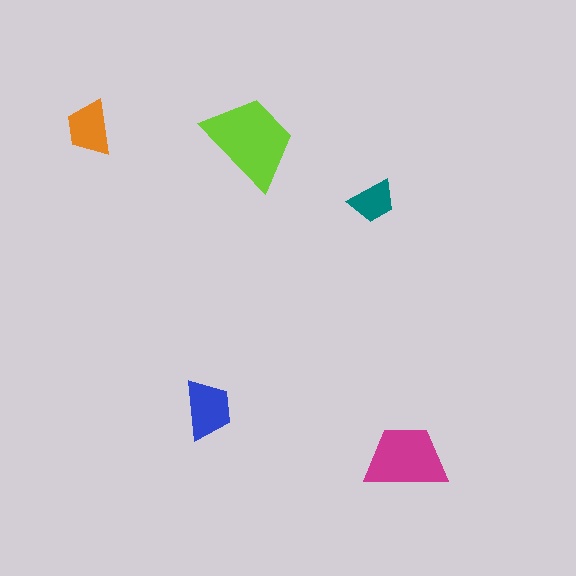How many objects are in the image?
There are 5 objects in the image.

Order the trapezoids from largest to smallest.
the lime one, the magenta one, the blue one, the orange one, the teal one.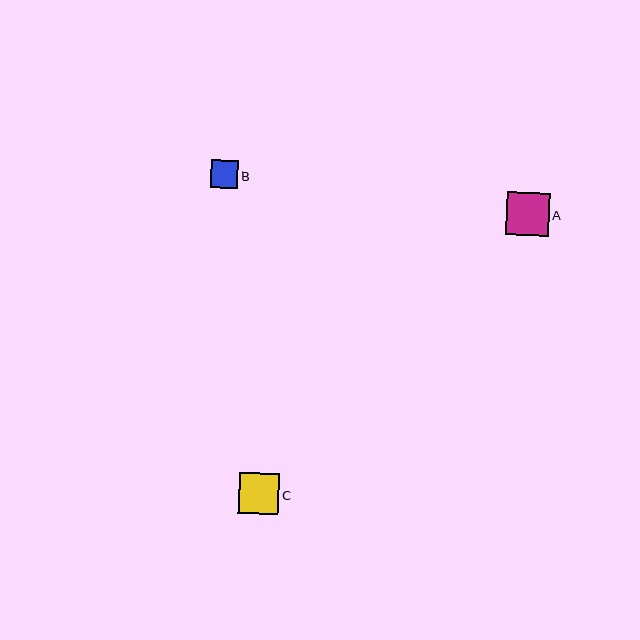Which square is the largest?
Square A is the largest with a size of approximately 43 pixels.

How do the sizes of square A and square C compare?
Square A and square C are approximately the same size.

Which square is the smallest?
Square B is the smallest with a size of approximately 28 pixels.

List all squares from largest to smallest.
From largest to smallest: A, C, B.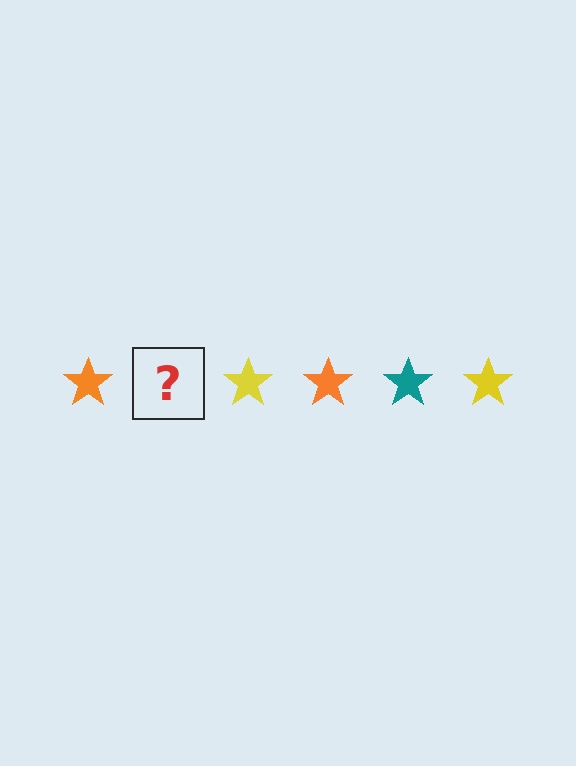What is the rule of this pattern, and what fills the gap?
The rule is that the pattern cycles through orange, teal, yellow stars. The gap should be filled with a teal star.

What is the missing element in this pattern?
The missing element is a teal star.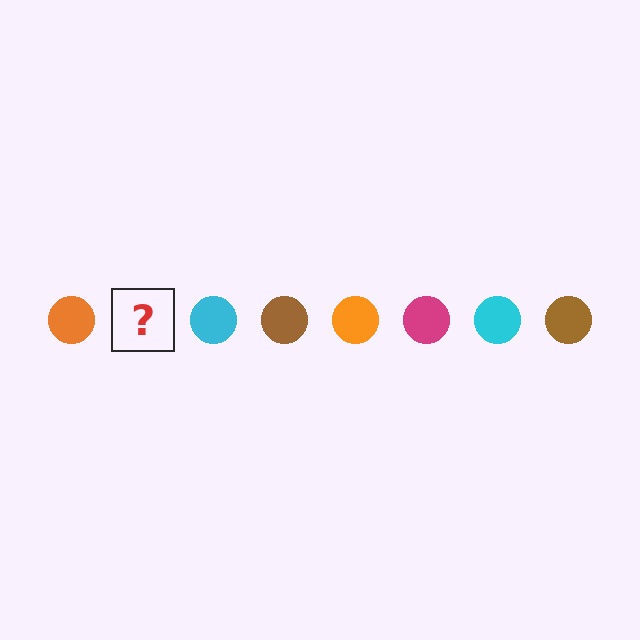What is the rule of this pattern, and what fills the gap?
The rule is that the pattern cycles through orange, magenta, cyan, brown circles. The gap should be filled with a magenta circle.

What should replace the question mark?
The question mark should be replaced with a magenta circle.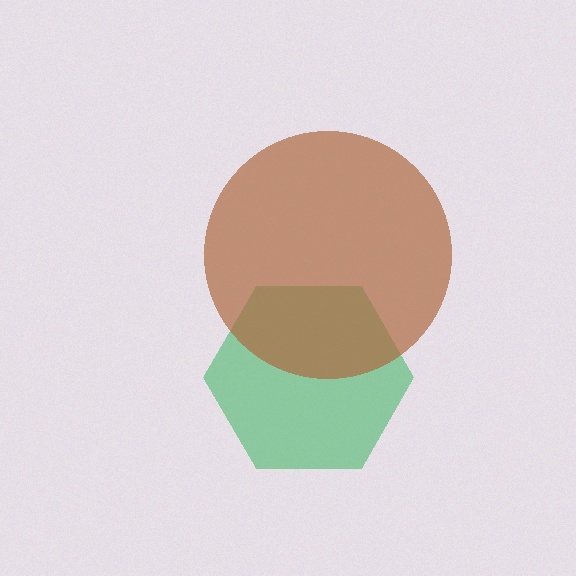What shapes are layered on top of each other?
The layered shapes are: a green hexagon, a brown circle.